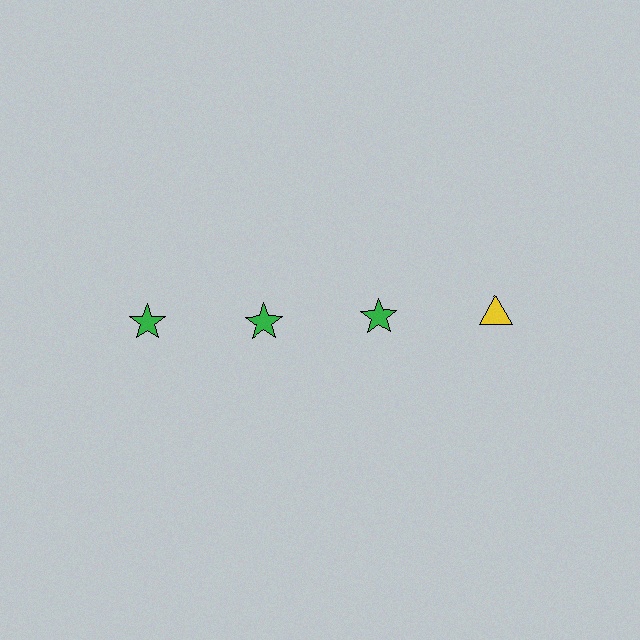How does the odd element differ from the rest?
It differs in both color (yellow instead of green) and shape (triangle instead of star).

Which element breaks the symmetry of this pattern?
The yellow triangle in the top row, second from right column breaks the symmetry. All other shapes are green stars.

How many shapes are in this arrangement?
There are 4 shapes arranged in a grid pattern.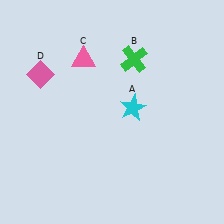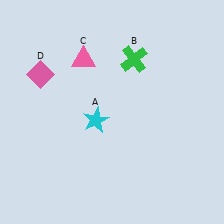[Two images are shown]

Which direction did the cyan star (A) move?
The cyan star (A) moved left.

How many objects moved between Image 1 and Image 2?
1 object moved between the two images.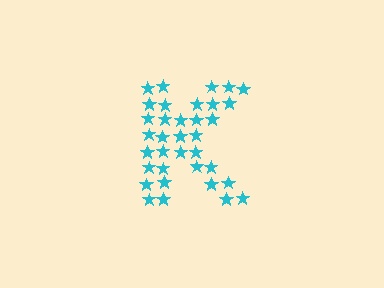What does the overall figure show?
The overall figure shows the letter K.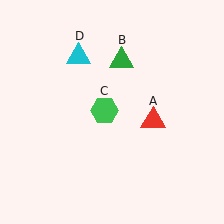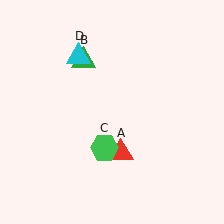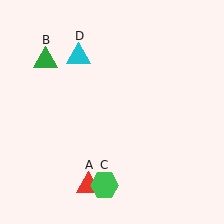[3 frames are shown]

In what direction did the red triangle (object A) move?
The red triangle (object A) moved down and to the left.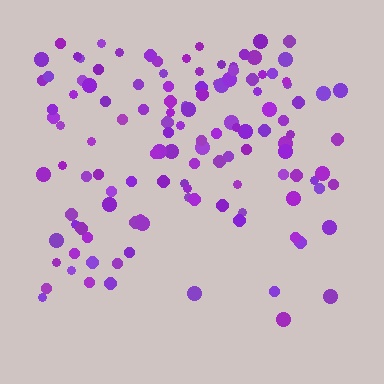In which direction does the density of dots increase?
From bottom to top, with the top side densest.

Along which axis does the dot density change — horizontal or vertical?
Vertical.